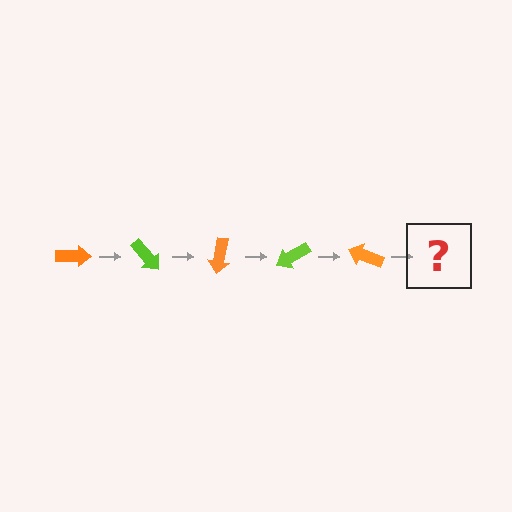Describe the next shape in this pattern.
It should be a lime arrow, rotated 250 degrees from the start.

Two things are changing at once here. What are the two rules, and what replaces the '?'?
The two rules are that it rotates 50 degrees each step and the color cycles through orange and lime. The '?' should be a lime arrow, rotated 250 degrees from the start.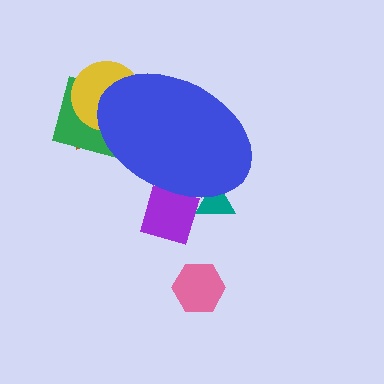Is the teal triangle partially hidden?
Yes, the teal triangle is partially hidden behind the blue ellipse.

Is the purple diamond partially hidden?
Yes, the purple diamond is partially hidden behind the blue ellipse.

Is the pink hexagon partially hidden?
No, the pink hexagon is fully visible.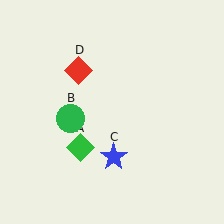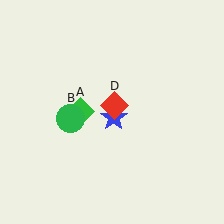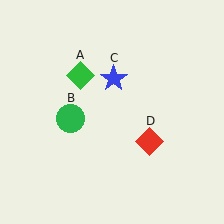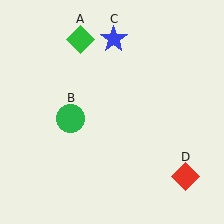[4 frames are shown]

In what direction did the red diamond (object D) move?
The red diamond (object D) moved down and to the right.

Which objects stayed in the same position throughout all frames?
Green circle (object B) remained stationary.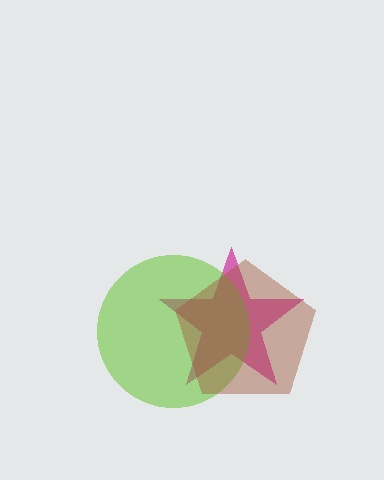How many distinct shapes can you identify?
There are 3 distinct shapes: a magenta star, a lime circle, a brown pentagon.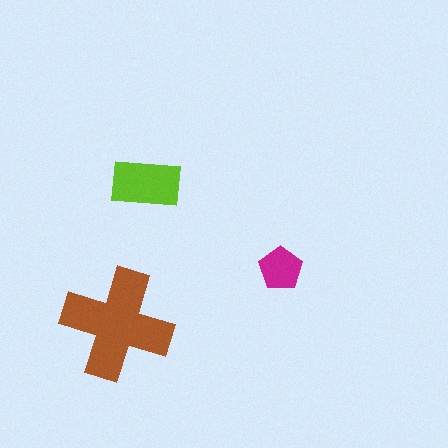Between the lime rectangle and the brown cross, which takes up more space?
The brown cross.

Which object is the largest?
The brown cross.